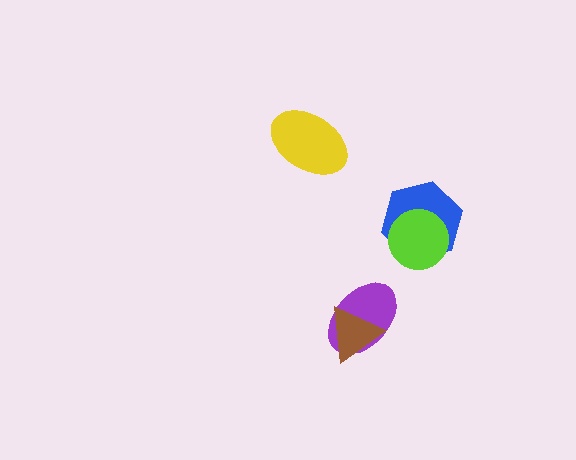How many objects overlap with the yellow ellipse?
0 objects overlap with the yellow ellipse.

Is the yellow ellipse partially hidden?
No, no other shape covers it.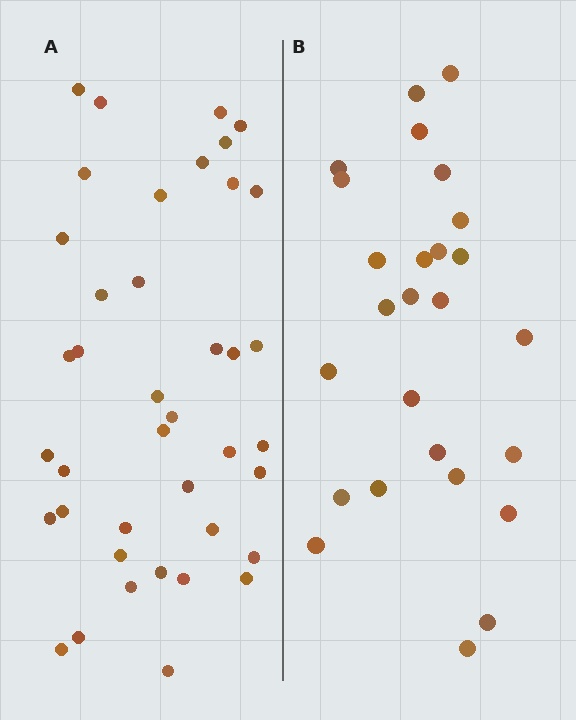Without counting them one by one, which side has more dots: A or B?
Region A (the left region) has more dots.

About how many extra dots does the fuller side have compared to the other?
Region A has approximately 15 more dots than region B.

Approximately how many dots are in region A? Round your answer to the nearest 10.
About 40 dots.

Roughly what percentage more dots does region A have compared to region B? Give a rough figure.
About 55% more.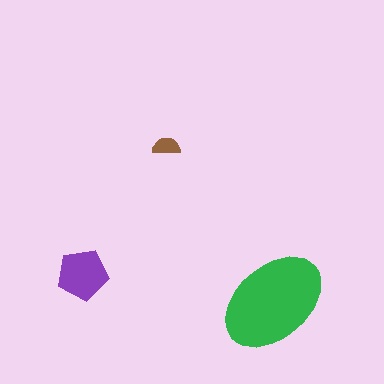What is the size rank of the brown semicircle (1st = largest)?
3rd.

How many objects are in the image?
There are 3 objects in the image.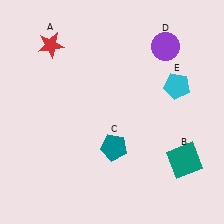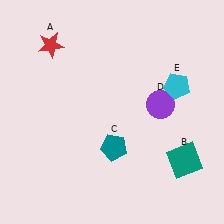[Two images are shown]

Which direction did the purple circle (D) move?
The purple circle (D) moved down.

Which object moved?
The purple circle (D) moved down.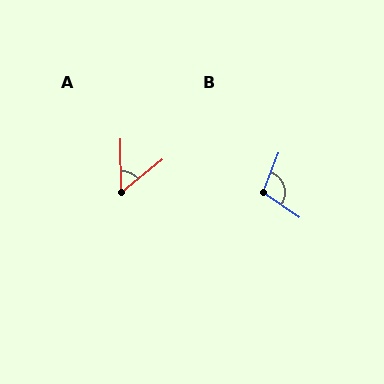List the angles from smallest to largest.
A (52°), B (103°).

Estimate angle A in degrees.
Approximately 52 degrees.